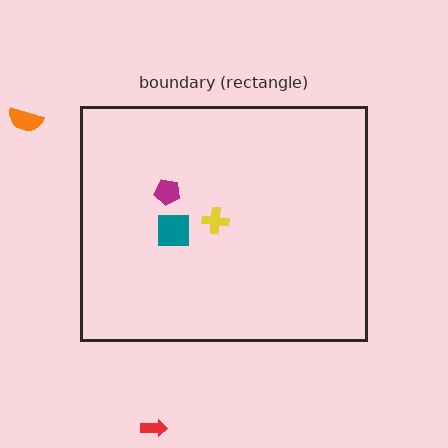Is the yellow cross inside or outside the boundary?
Inside.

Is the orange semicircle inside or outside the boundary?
Outside.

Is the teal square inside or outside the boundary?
Inside.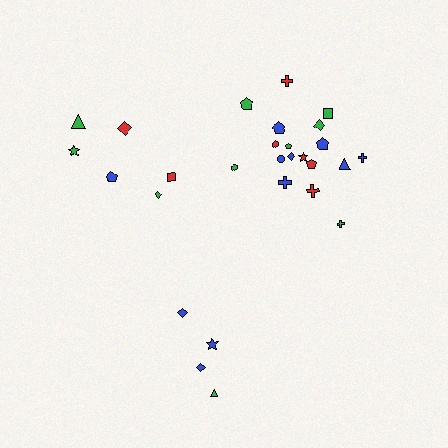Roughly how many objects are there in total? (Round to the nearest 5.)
Roughly 30 objects in total.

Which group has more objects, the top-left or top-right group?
The top-right group.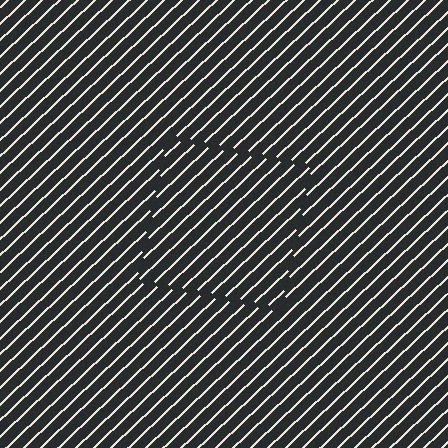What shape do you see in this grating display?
An illusory square. The interior of the shape contains the same grating, shifted by half a period — the contour is defined by the phase discontinuity where line-ends from the inner and outer gratings abut.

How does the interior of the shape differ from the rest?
The interior of the shape contains the same grating, shifted by half a period — the contour is defined by the phase discontinuity where line-ends from the inner and outer gratings abut.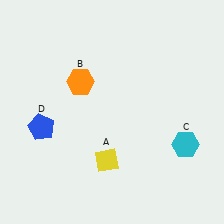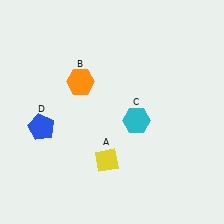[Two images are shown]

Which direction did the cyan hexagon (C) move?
The cyan hexagon (C) moved left.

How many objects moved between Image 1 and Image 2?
1 object moved between the two images.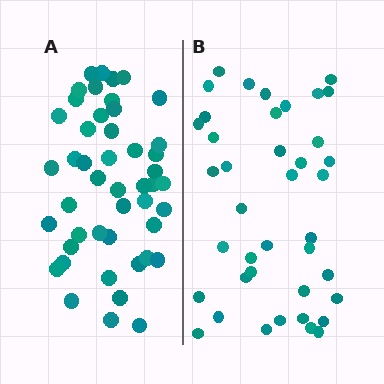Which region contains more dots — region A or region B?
Region A (the left region) has more dots.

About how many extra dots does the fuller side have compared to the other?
Region A has roughly 8 or so more dots than region B.